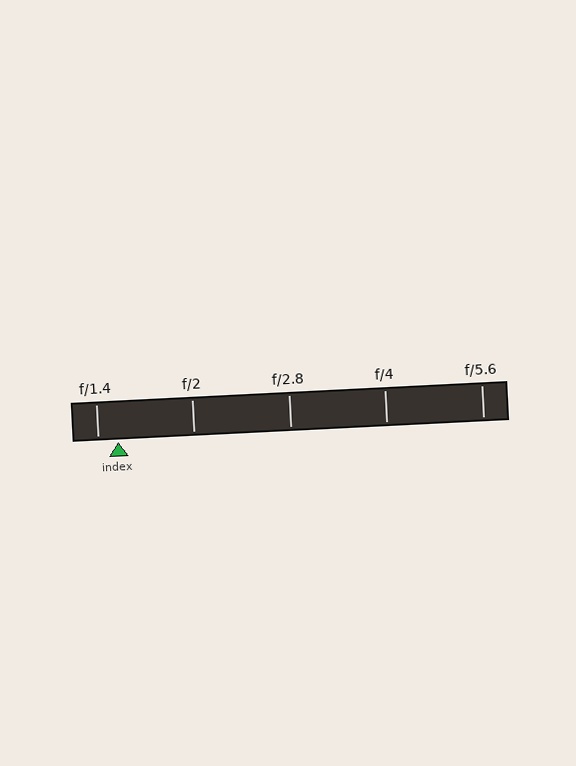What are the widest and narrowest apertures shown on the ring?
The widest aperture shown is f/1.4 and the narrowest is f/5.6.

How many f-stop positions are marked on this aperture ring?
There are 5 f-stop positions marked.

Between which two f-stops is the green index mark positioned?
The index mark is between f/1.4 and f/2.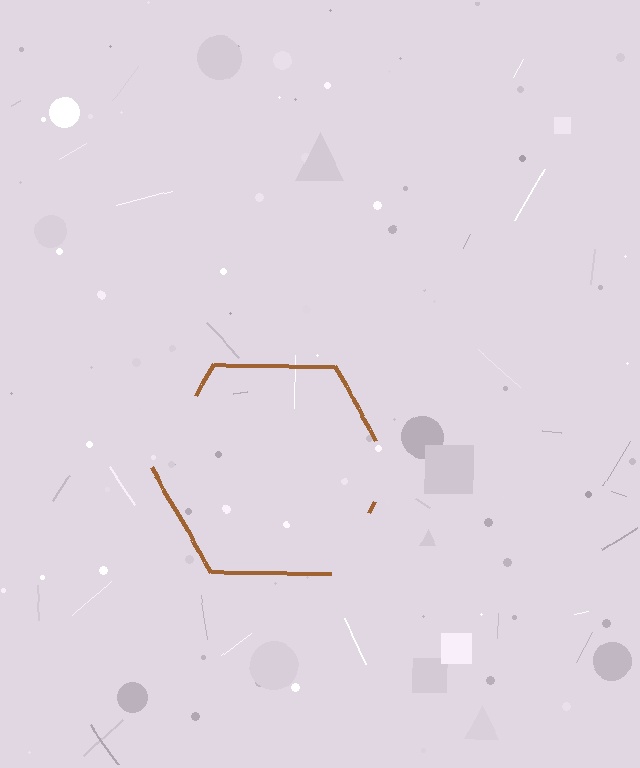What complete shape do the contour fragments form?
The contour fragments form a hexagon.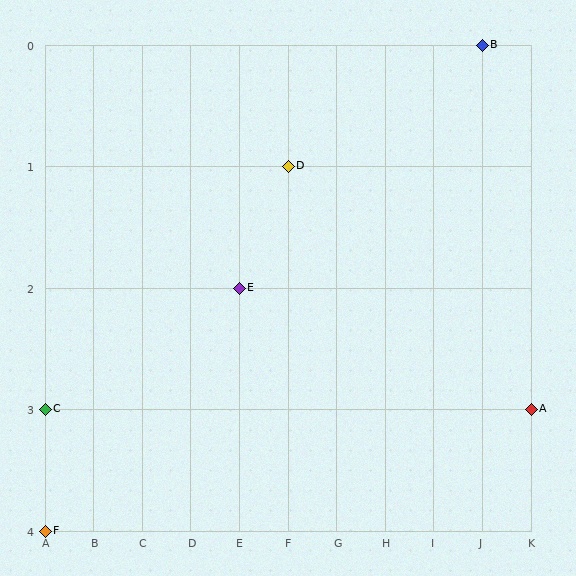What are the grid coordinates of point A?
Point A is at grid coordinates (K, 3).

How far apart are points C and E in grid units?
Points C and E are 4 columns and 1 row apart (about 4.1 grid units diagonally).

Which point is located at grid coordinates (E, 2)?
Point E is at (E, 2).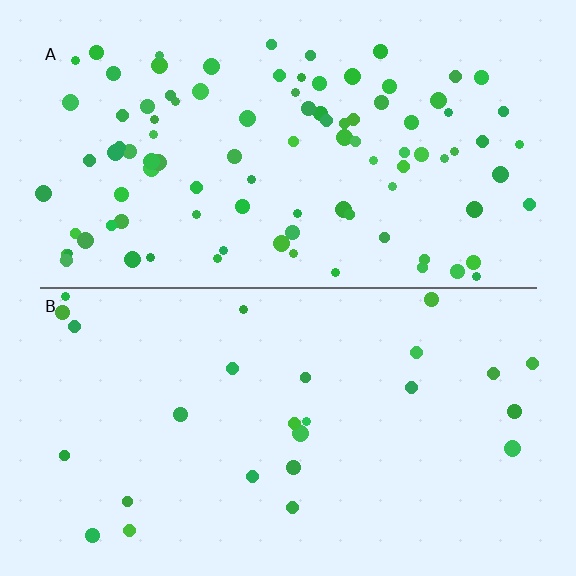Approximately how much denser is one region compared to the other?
Approximately 3.8× — region A over region B.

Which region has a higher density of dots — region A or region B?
A (the top).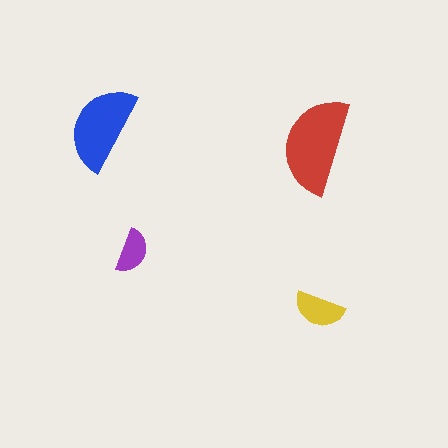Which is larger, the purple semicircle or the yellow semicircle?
The yellow one.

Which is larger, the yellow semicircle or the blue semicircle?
The blue one.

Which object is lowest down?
The yellow semicircle is bottommost.